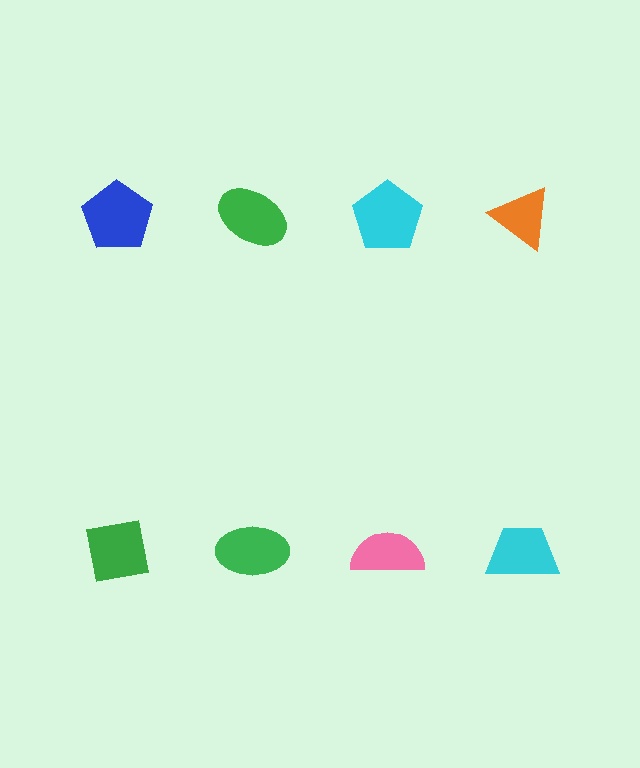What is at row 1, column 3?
A cyan pentagon.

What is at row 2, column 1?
A green square.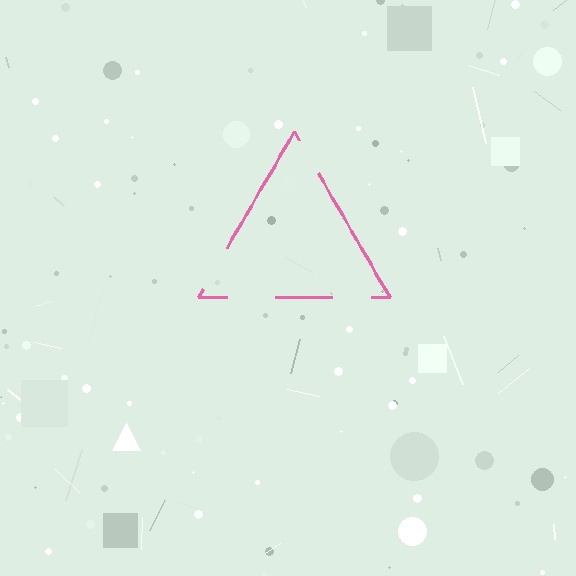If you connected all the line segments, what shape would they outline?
They would outline a triangle.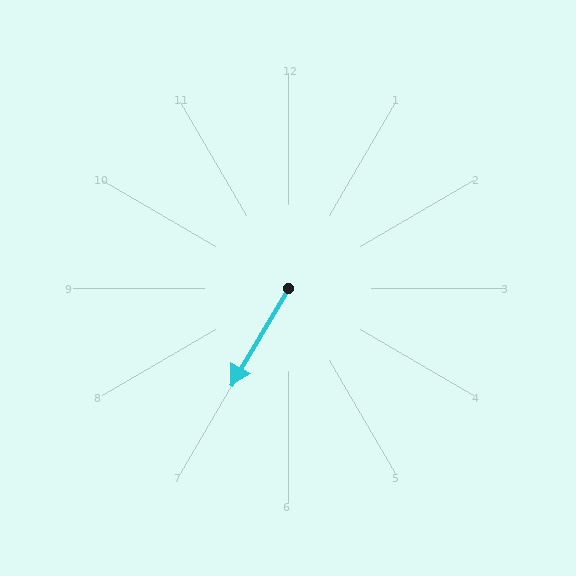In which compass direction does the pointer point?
Southwest.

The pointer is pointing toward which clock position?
Roughly 7 o'clock.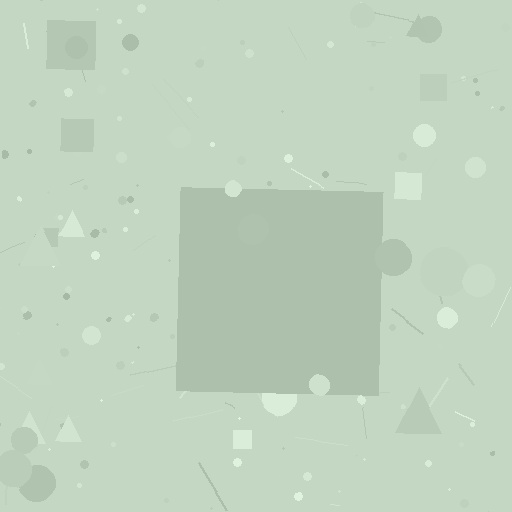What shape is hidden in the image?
A square is hidden in the image.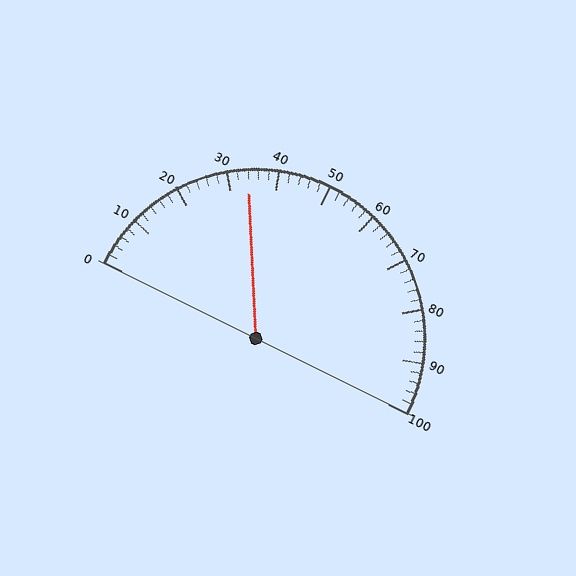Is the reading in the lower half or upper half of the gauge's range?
The reading is in the lower half of the range (0 to 100).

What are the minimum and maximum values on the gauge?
The gauge ranges from 0 to 100.